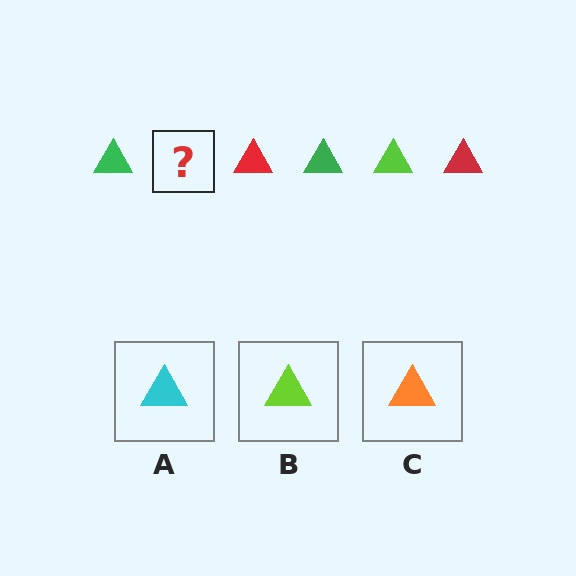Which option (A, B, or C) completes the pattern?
B.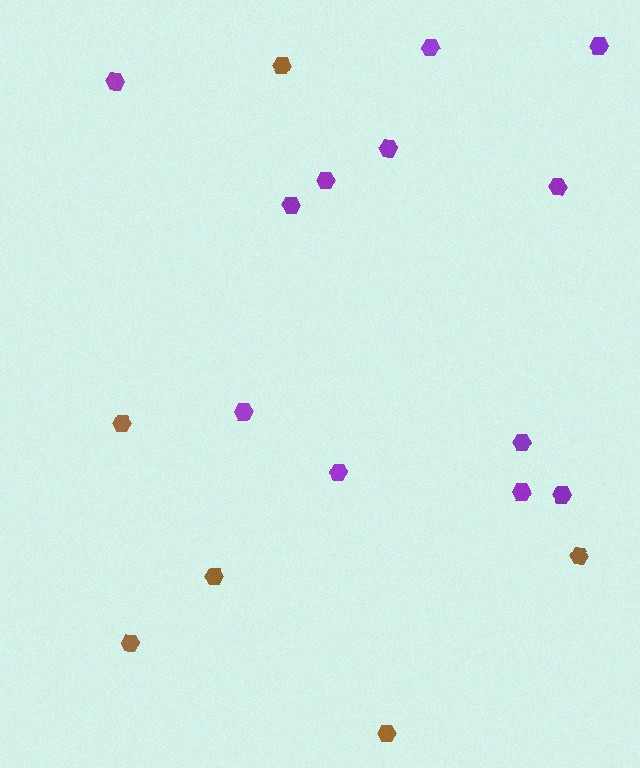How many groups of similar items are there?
There are 2 groups: one group of brown hexagons (6) and one group of purple hexagons (12).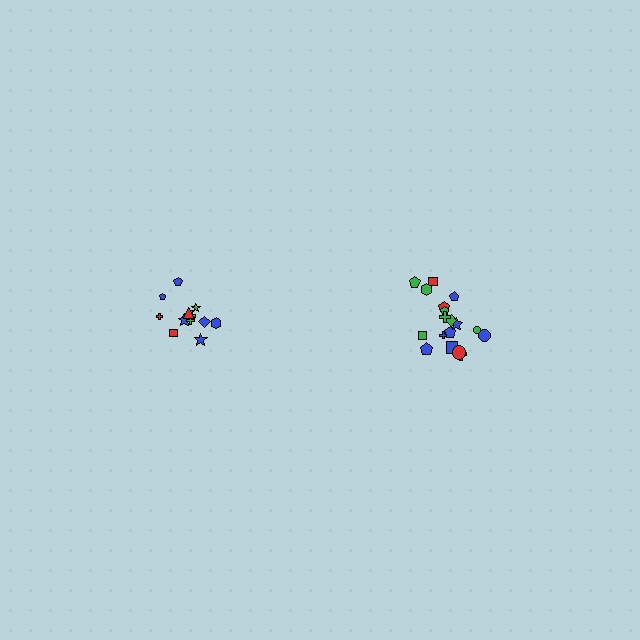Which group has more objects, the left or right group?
The right group.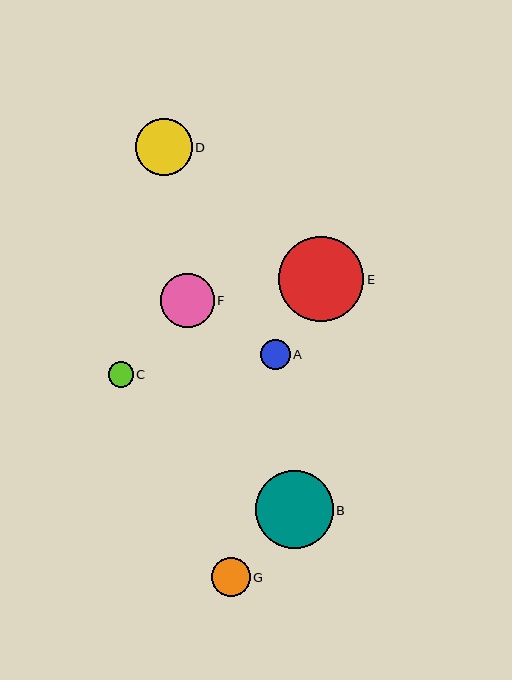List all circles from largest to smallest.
From largest to smallest: E, B, D, F, G, A, C.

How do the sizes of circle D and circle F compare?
Circle D and circle F are approximately the same size.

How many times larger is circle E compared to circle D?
Circle E is approximately 1.5 times the size of circle D.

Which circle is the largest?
Circle E is the largest with a size of approximately 85 pixels.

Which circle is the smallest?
Circle C is the smallest with a size of approximately 25 pixels.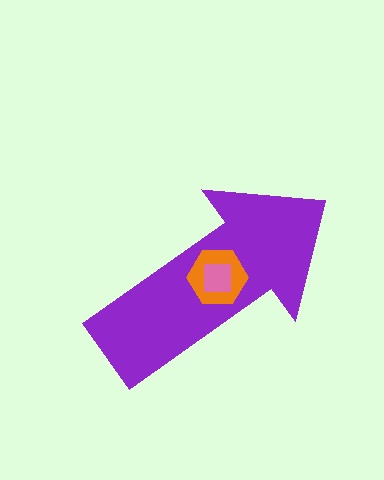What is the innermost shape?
The pink square.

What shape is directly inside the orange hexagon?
The pink square.